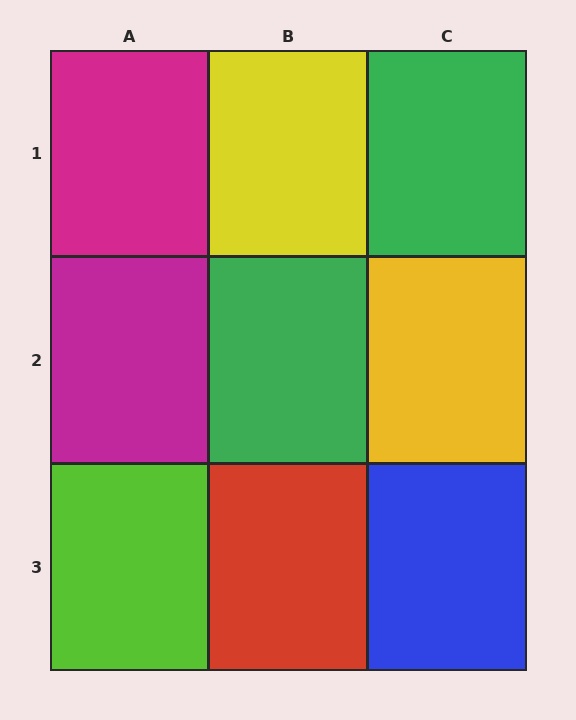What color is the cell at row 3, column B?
Red.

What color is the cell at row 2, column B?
Green.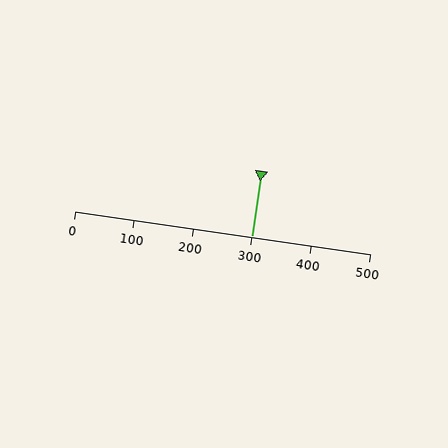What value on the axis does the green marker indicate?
The marker indicates approximately 300.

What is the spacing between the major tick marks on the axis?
The major ticks are spaced 100 apart.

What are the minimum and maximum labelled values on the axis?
The axis runs from 0 to 500.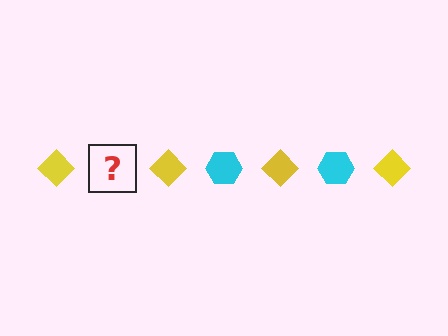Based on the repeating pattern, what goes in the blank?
The blank should be a cyan hexagon.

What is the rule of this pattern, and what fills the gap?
The rule is that the pattern alternates between yellow diamond and cyan hexagon. The gap should be filled with a cyan hexagon.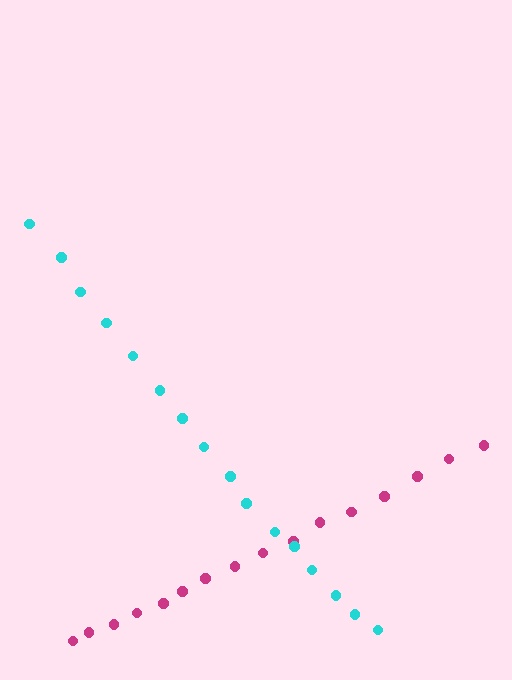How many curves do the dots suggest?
There are 2 distinct paths.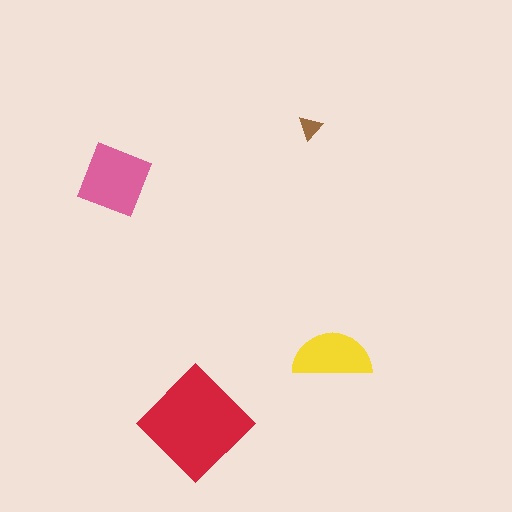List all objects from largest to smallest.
The red diamond, the pink square, the yellow semicircle, the brown triangle.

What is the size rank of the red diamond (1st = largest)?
1st.